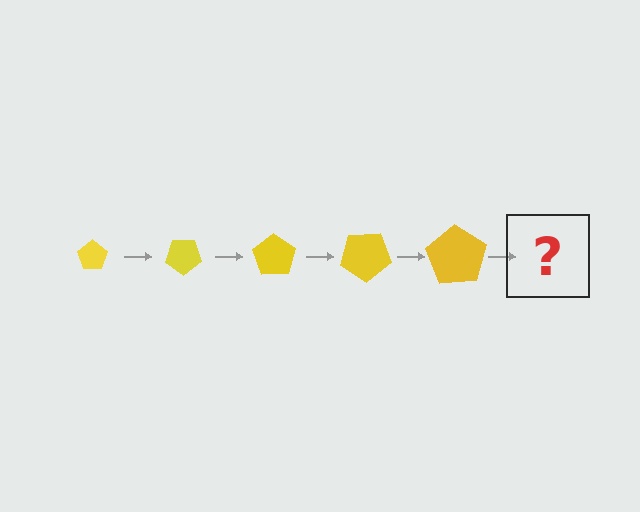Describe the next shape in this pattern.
It should be a pentagon, larger than the previous one and rotated 175 degrees from the start.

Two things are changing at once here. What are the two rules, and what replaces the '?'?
The two rules are that the pentagon grows larger each step and it rotates 35 degrees each step. The '?' should be a pentagon, larger than the previous one and rotated 175 degrees from the start.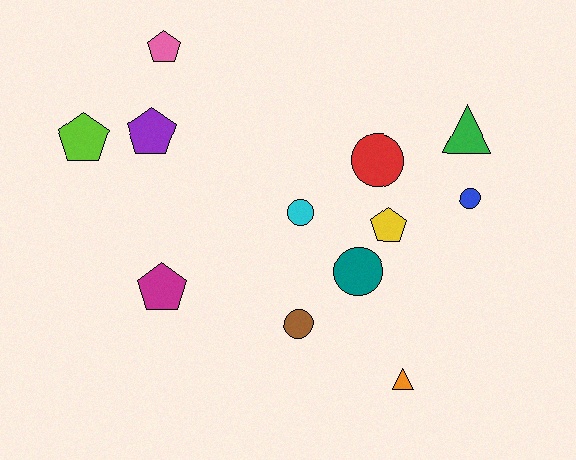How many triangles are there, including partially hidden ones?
There are 2 triangles.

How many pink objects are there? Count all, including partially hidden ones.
There is 1 pink object.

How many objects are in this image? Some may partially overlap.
There are 12 objects.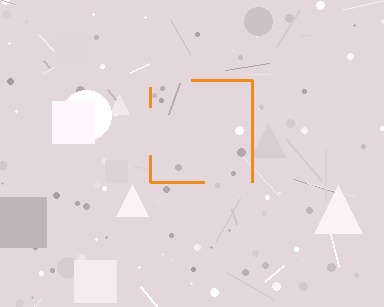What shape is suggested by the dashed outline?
The dashed outline suggests a square.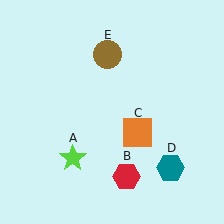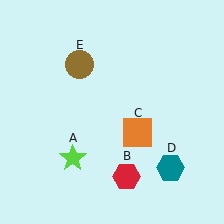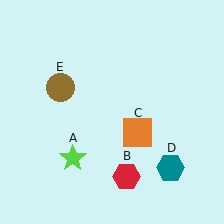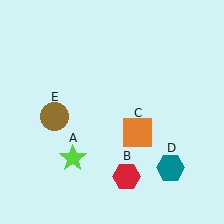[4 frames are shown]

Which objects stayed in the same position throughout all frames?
Lime star (object A) and red hexagon (object B) and orange square (object C) and teal hexagon (object D) remained stationary.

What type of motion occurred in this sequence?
The brown circle (object E) rotated counterclockwise around the center of the scene.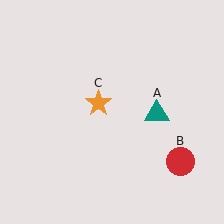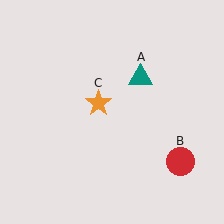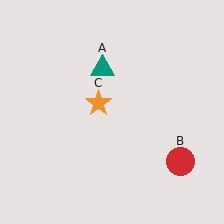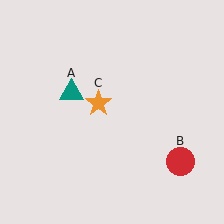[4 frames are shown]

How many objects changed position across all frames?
1 object changed position: teal triangle (object A).